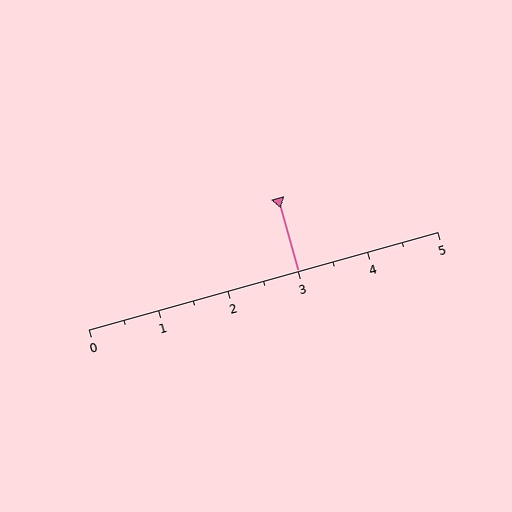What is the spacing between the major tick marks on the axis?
The major ticks are spaced 1 apart.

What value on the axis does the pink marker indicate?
The marker indicates approximately 3.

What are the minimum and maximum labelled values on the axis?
The axis runs from 0 to 5.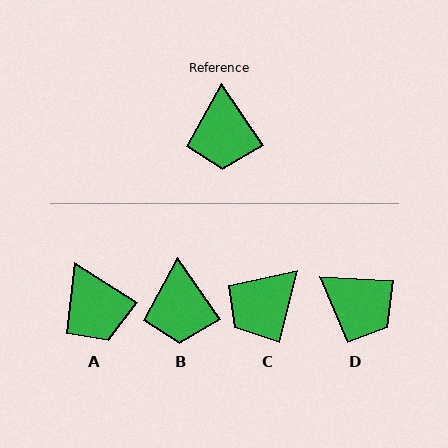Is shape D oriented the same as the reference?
No, it is off by about 52 degrees.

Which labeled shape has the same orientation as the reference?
B.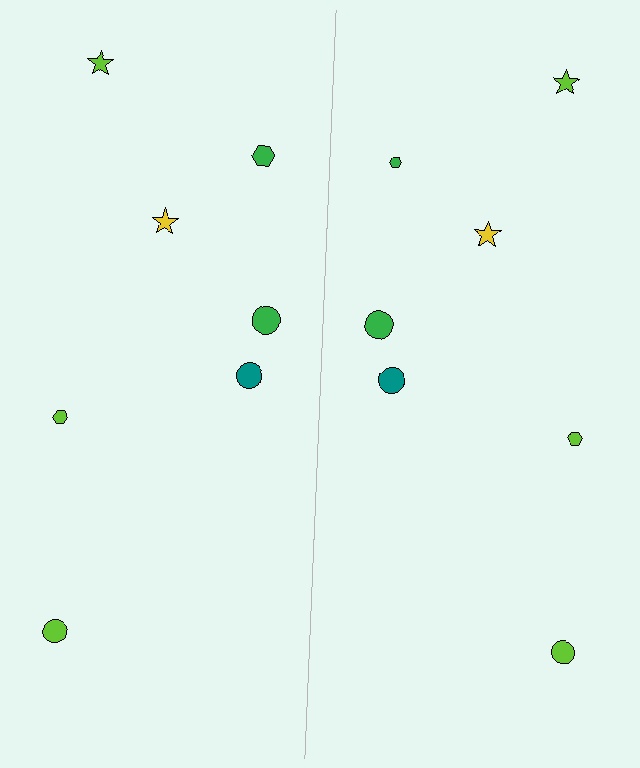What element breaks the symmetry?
The green hexagon on the right side has a different size than its mirror counterpart.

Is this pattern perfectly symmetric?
No, the pattern is not perfectly symmetric. The green hexagon on the right side has a different size than its mirror counterpart.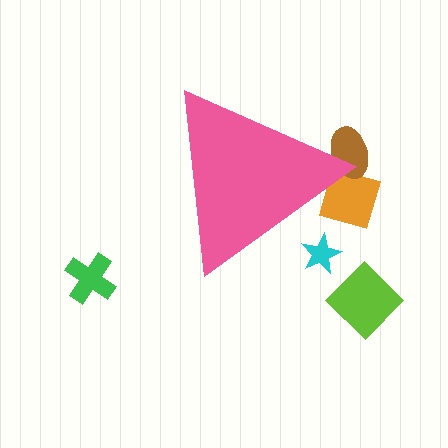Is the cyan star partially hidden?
Yes, the cyan star is partially hidden behind the pink triangle.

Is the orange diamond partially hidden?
Yes, the orange diamond is partially hidden behind the pink triangle.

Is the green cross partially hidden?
No, the green cross is fully visible.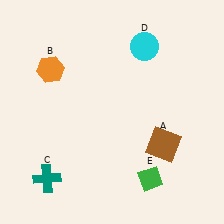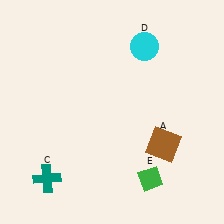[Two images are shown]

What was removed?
The orange hexagon (B) was removed in Image 2.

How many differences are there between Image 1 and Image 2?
There is 1 difference between the two images.